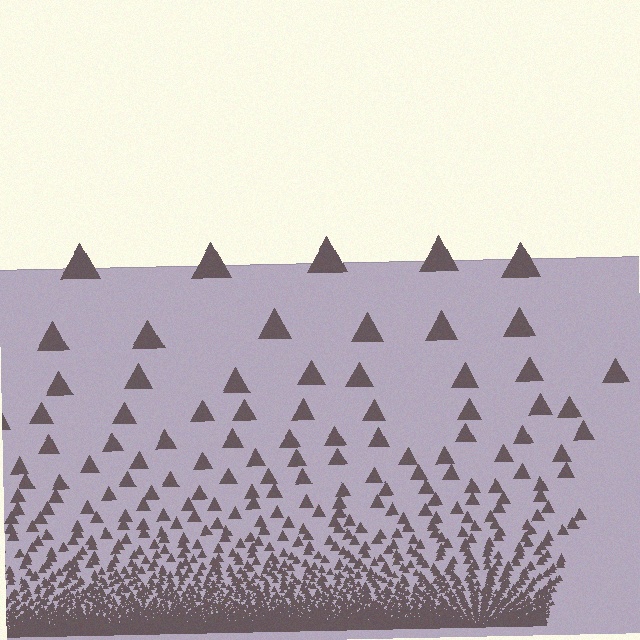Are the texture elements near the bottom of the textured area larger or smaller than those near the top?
Smaller. The gradient is inverted — elements near the bottom are smaller and denser.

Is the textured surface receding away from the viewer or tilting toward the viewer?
The surface appears to tilt toward the viewer. Texture elements get larger and sparser toward the top.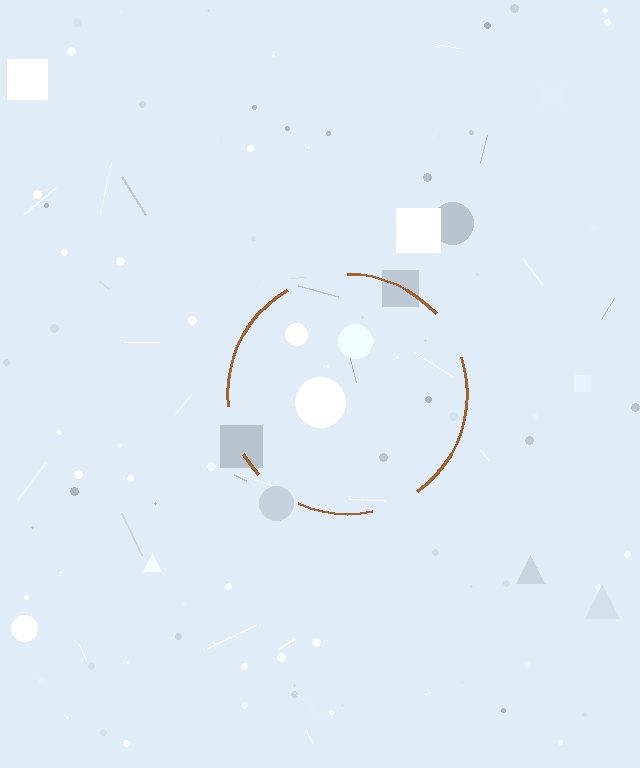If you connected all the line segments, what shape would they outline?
They would outline a circle.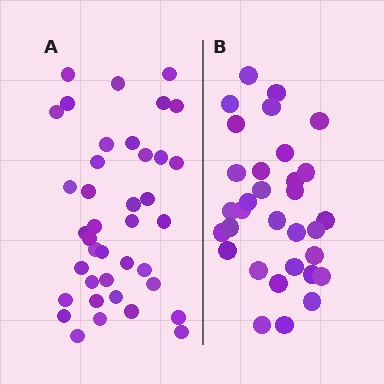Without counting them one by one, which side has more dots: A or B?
Region A (the left region) has more dots.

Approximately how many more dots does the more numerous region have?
Region A has roughly 8 or so more dots than region B.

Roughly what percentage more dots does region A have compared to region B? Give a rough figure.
About 20% more.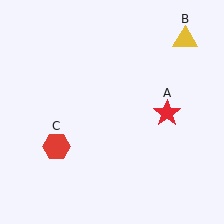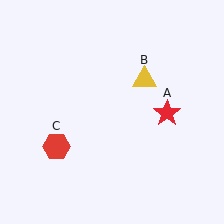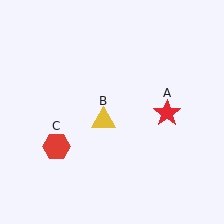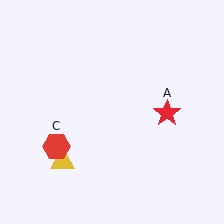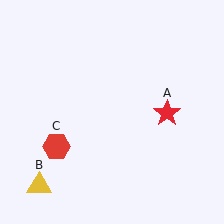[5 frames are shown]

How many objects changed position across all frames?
1 object changed position: yellow triangle (object B).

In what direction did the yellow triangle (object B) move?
The yellow triangle (object B) moved down and to the left.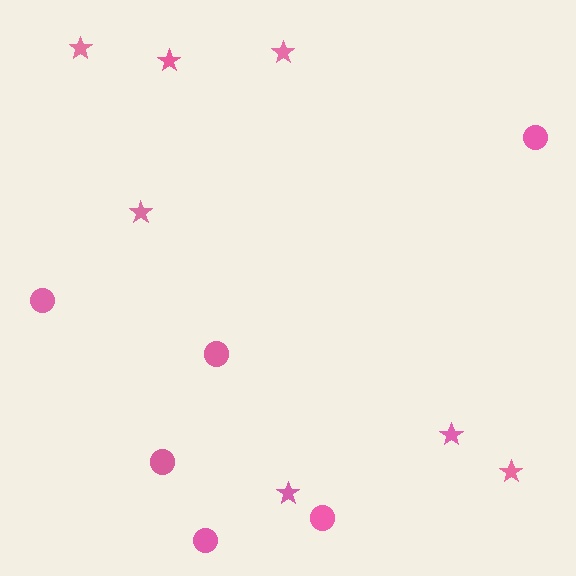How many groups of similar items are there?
There are 2 groups: one group of stars (7) and one group of circles (6).